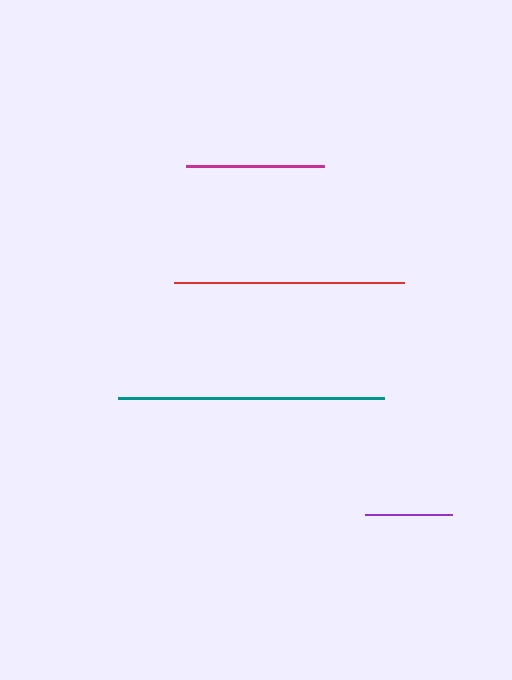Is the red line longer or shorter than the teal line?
The teal line is longer than the red line.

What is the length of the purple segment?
The purple segment is approximately 87 pixels long.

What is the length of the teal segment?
The teal segment is approximately 266 pixels long.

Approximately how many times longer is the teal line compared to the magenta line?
The teal line is approximately 1.9 times the length of the magenta line.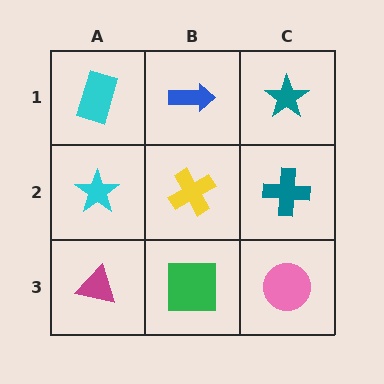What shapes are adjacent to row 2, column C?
A teal star (row 1, column C), a pink circle (row 3, column C), a yellow cross (row 2, column B).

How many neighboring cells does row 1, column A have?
2.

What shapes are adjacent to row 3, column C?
A teal cross (row 2, column C), a green square (row 3, column B).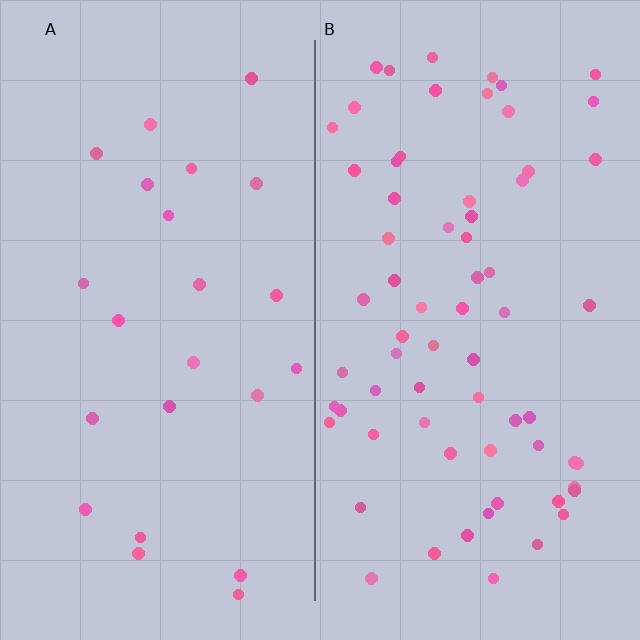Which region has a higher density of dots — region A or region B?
B (the right).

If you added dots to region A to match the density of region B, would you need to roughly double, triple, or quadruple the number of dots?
Approximately triple.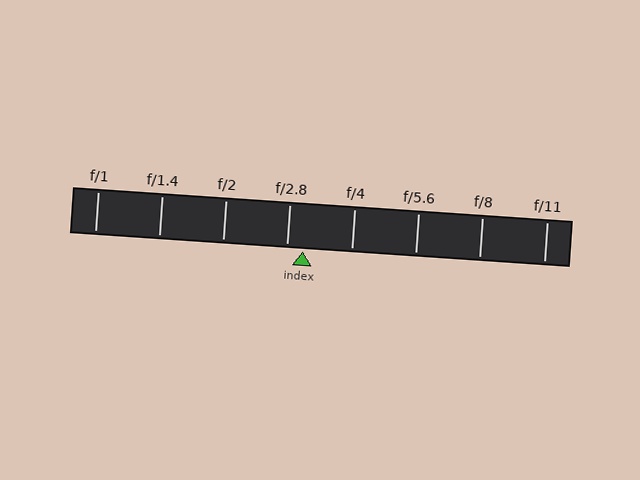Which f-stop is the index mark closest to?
The index mark is closest to f/2.8.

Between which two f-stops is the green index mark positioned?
The index mark is between f/2.8 and f/4.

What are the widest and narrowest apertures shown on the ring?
The widest aperture shown is f/1 and the narrowest is f/11.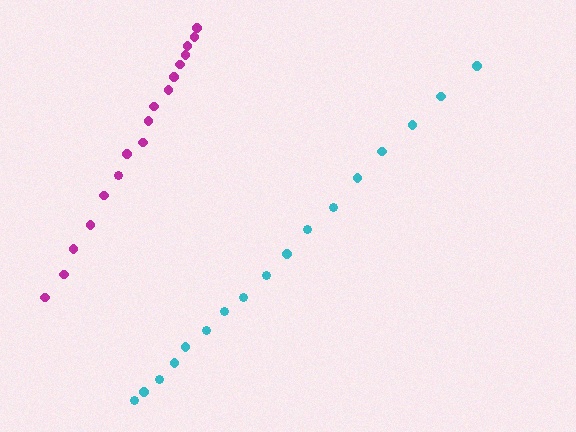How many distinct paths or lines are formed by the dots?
There are 2 distinct paths.